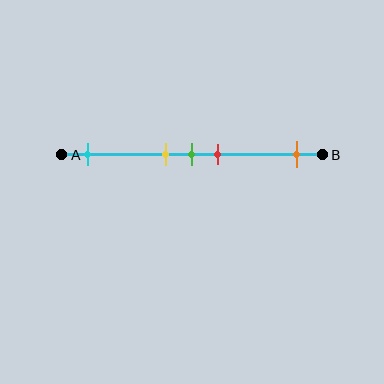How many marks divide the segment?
There are 5 marks dividing the segment.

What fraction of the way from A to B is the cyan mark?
The cyan mark is approximately 10% (0.1) of the way from A to B.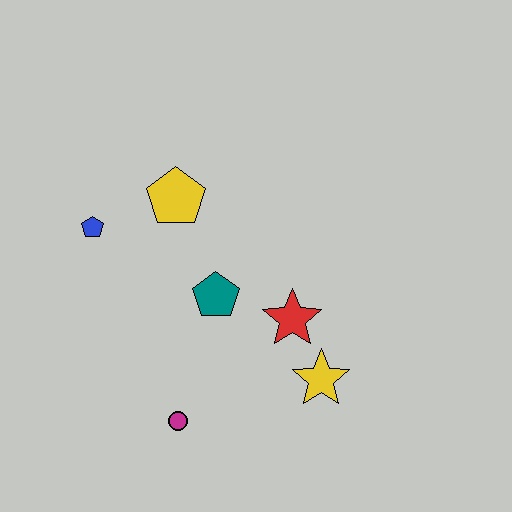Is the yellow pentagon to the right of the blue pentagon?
Yes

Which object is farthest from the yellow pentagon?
The yellow star is farthest from the yellow pentagon.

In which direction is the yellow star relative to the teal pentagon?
The yellow star is to the right of the teal pentagon.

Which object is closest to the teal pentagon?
The red star is closest to the teal pentagon.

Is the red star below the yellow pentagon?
Yes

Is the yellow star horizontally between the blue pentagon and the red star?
No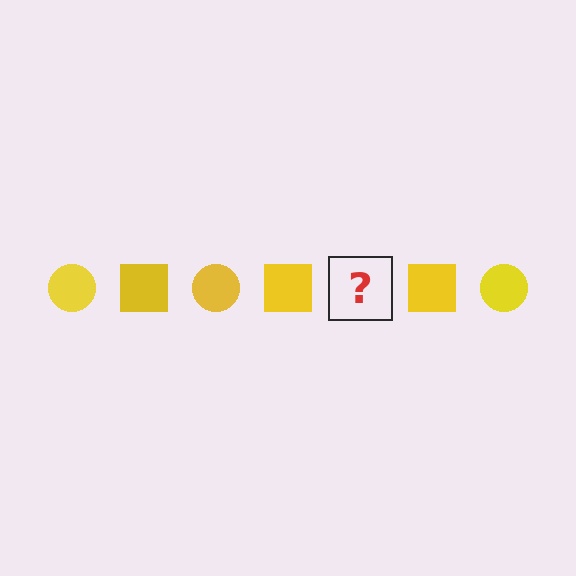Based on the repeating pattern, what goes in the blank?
The blank should be a yellow circle.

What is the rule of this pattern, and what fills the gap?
The rule is that the pattern cycles through circle, square shapes in yellow. The gap should be filled with a yellow circle.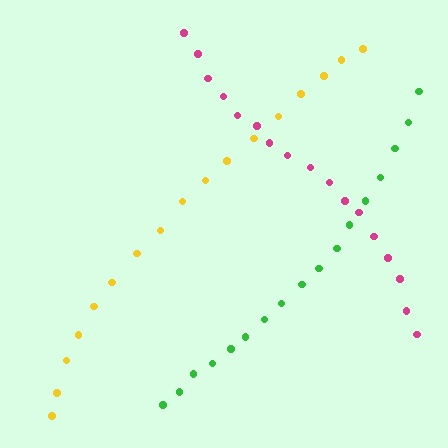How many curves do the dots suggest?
There are 3 distinct paths.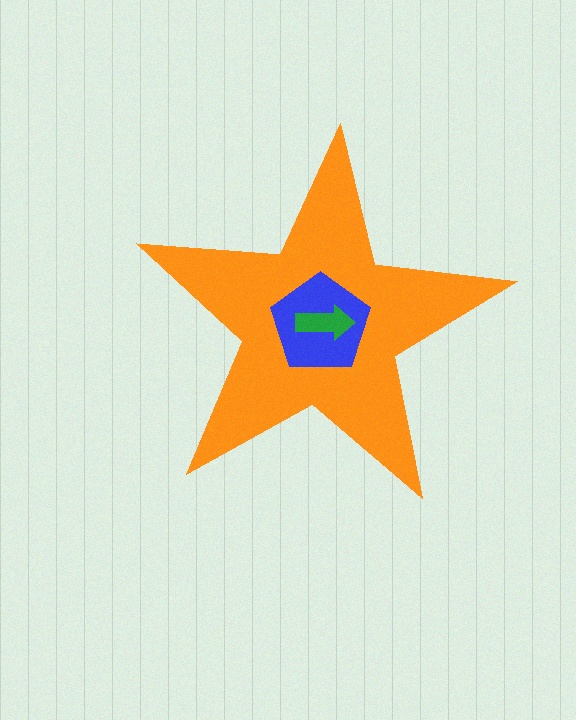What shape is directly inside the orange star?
The blue pentagon.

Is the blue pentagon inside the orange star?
Yes.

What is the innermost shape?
The green arrow.